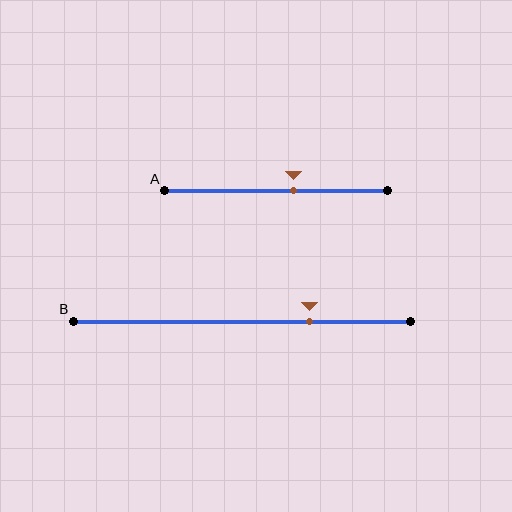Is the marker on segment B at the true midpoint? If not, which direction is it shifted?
No, the marker on segment B is shifted to the right by about 20% of the segment length.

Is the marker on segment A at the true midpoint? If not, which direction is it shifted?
No, the marker on segment A is shifted to the right by about 8% of the segment length.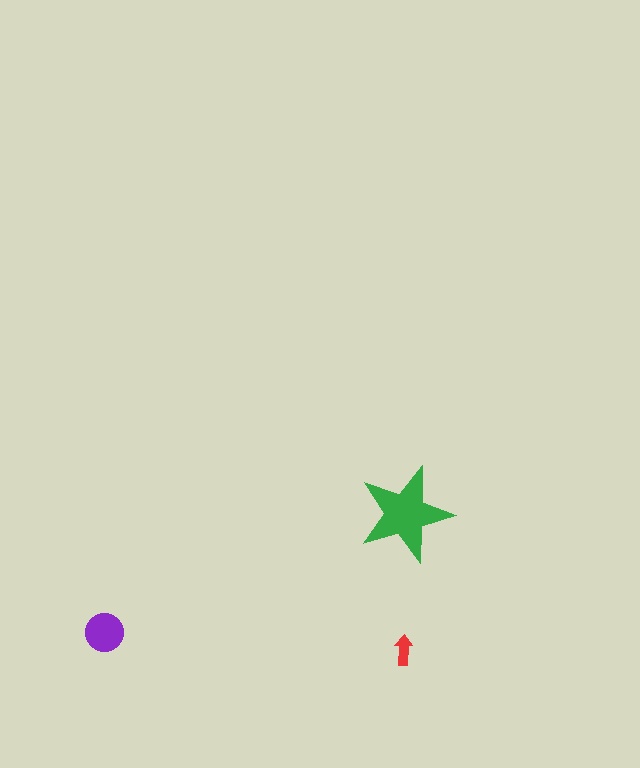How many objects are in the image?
There are 3 objects in the image.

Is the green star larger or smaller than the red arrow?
Larger.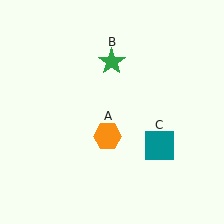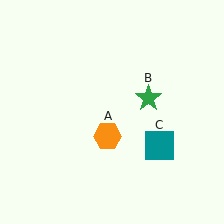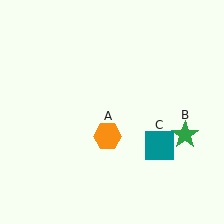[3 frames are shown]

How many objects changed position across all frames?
1 object changed position: green star (object B).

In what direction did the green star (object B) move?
The green star (object B) moved down and to the right.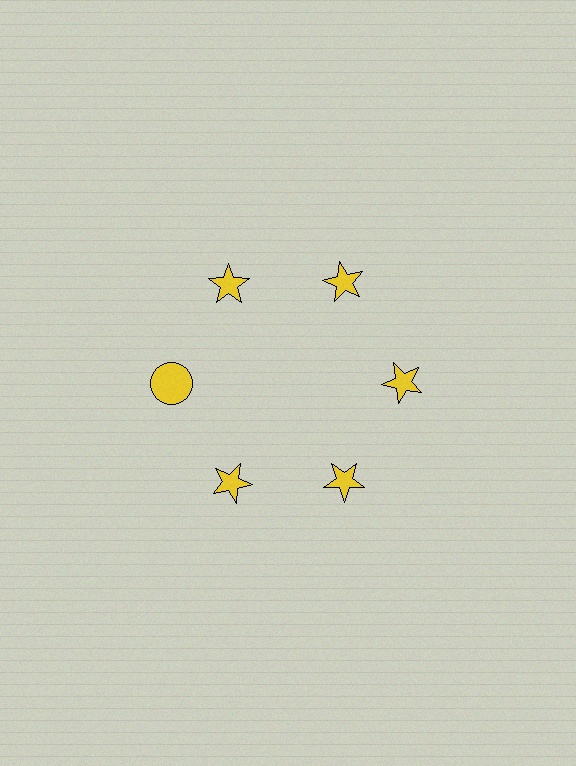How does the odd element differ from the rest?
It has a different shape: circle instead of star.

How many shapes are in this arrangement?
There are 6 shapes arranged in a ring pattern.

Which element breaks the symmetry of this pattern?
The yellow circle at roughly the 9 o'clock position breaks the symmetry. All other shapes are yellow stars.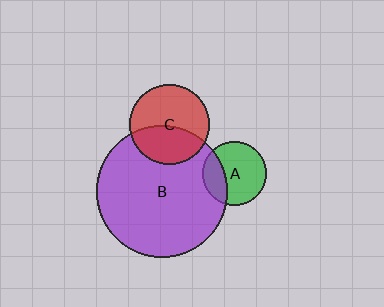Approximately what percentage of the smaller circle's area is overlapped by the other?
Approximately 40%.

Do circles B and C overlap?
Yes.